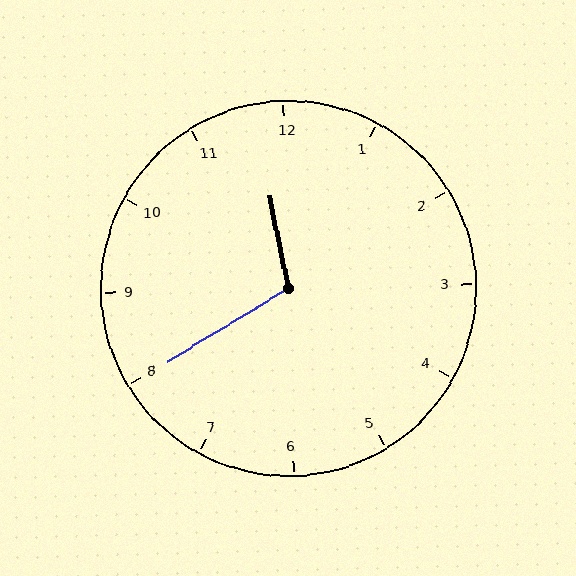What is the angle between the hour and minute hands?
Approximately 110 degrees.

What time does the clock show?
11:40.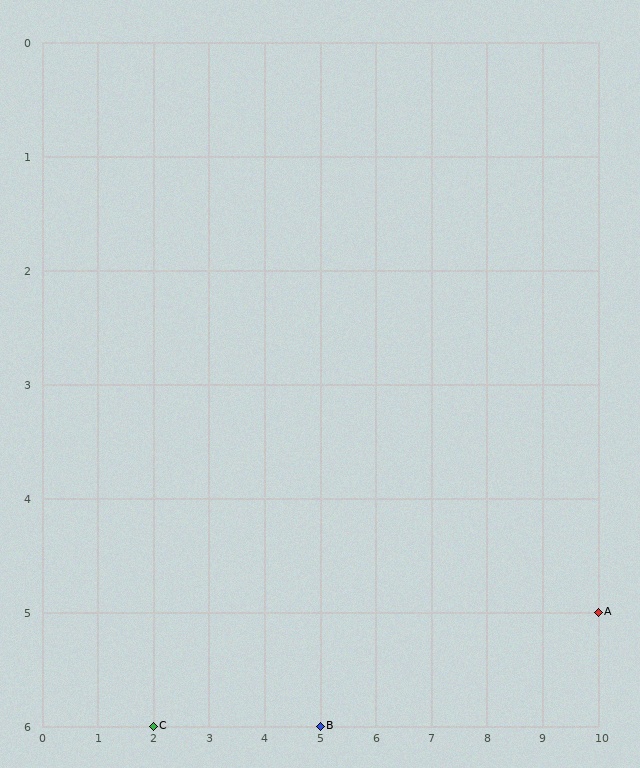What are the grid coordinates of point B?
Point B is at grid coordinates (5, 6).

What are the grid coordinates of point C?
Point C is at grid coordinates (2, 6).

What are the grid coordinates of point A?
Point A is at grid coordinates (10, 5).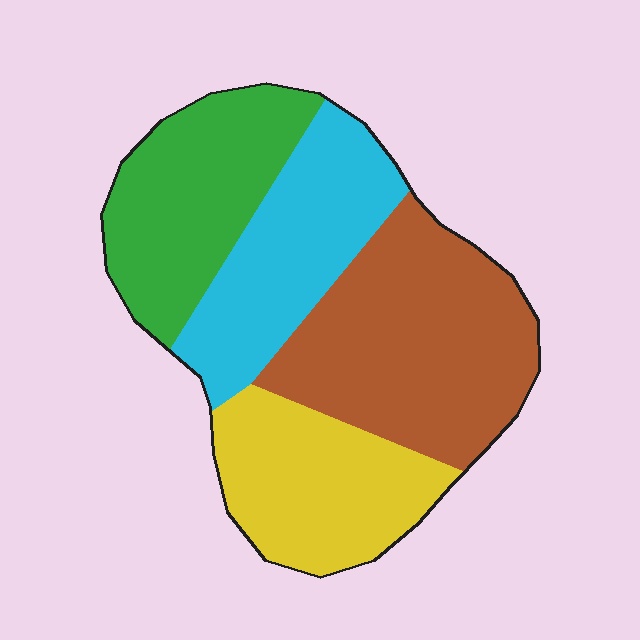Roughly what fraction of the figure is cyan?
Cyan takes up about one fifth (1/5) of the figure.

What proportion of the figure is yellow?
Yellow takes up about one fifth (1/5) of the figure.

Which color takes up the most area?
Brown, at roughly 35%.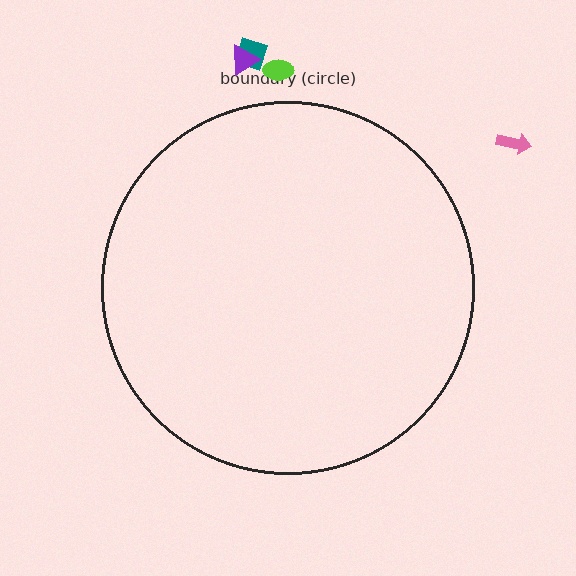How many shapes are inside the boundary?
0 inside, 4 outside.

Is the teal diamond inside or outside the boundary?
Outside.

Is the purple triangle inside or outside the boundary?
Outside.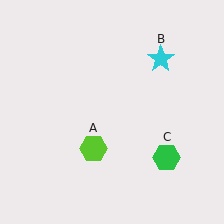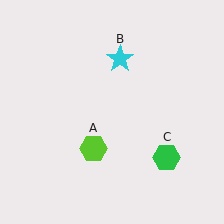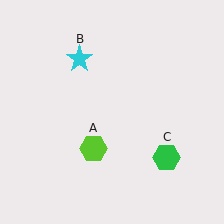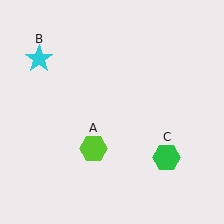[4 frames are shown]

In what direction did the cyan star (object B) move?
The cyan star (object B) moved left.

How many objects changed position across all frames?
1 object changed position: cyan star (object B).